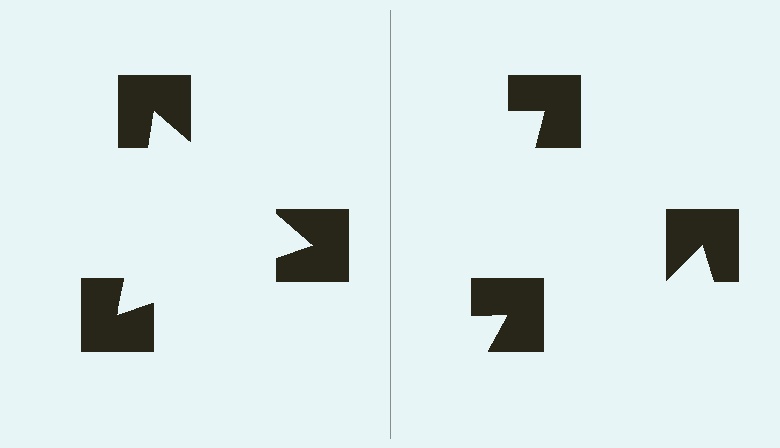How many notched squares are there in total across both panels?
6 — 3 on each side.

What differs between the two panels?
The notched squares are positioned identically on both sides; only the wedge orientations differ. On the left they align to a triangle; on the right they are misaligned.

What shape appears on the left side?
An illusory triangle.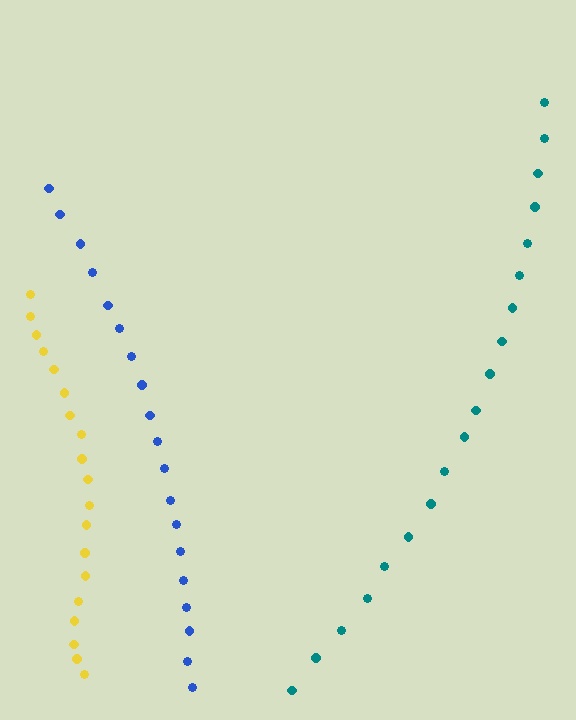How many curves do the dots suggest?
There are 3 distinct paths.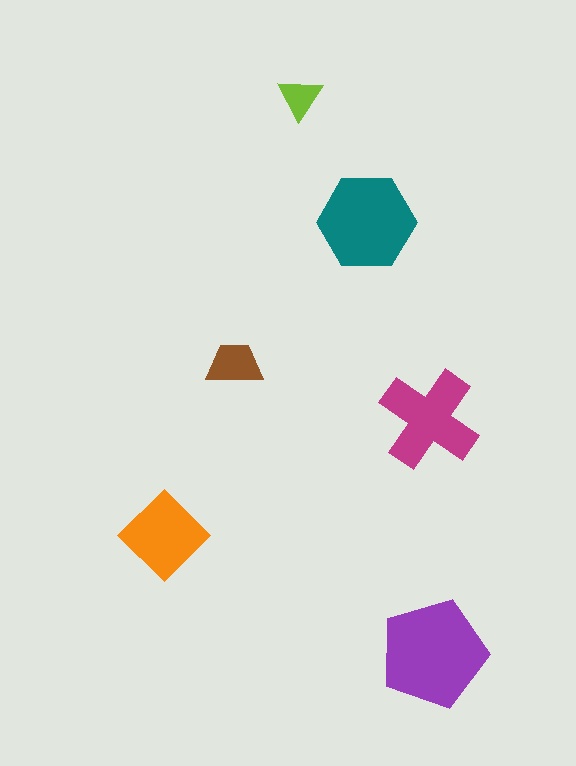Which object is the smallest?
The lime triangle.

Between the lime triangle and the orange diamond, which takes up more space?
The orange diamond.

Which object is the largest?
The purple pentagon.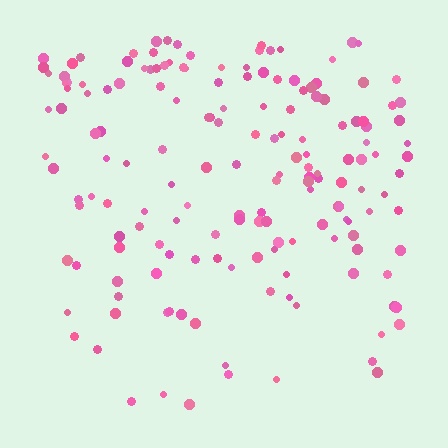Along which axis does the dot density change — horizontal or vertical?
Vertical.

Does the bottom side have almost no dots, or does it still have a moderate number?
Still a moderate number, just noticeably fewer than the top.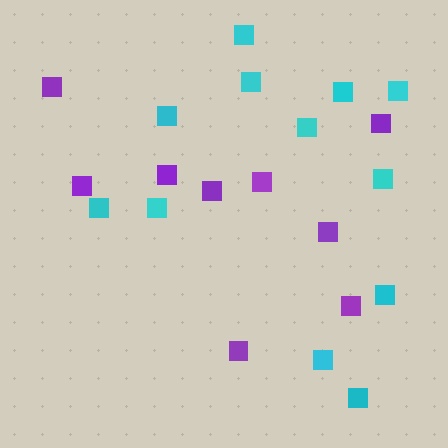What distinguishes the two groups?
There are 2 groups: one group of purple squares (9) and one group of cyan squares (12).